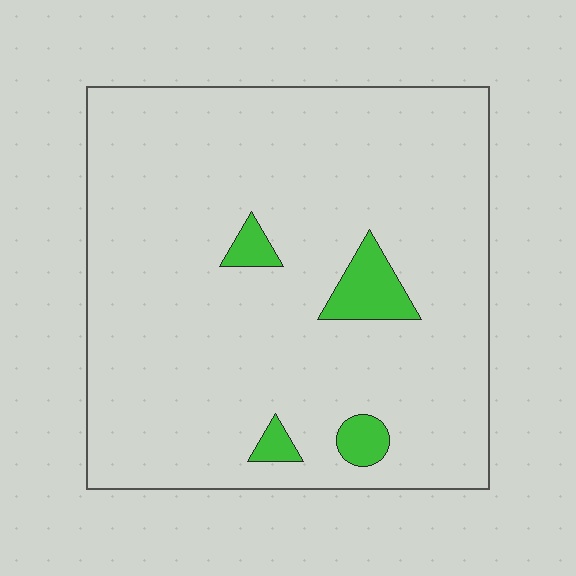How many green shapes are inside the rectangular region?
4.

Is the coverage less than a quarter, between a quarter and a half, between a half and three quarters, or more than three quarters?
Less than a quarter.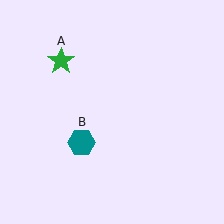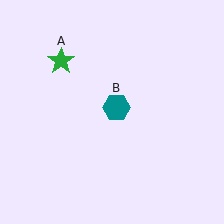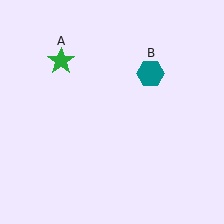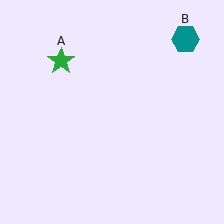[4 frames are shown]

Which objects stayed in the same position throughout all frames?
Green star (object A) remained stationary.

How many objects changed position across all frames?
1 object changed position: teal hexagon (object B).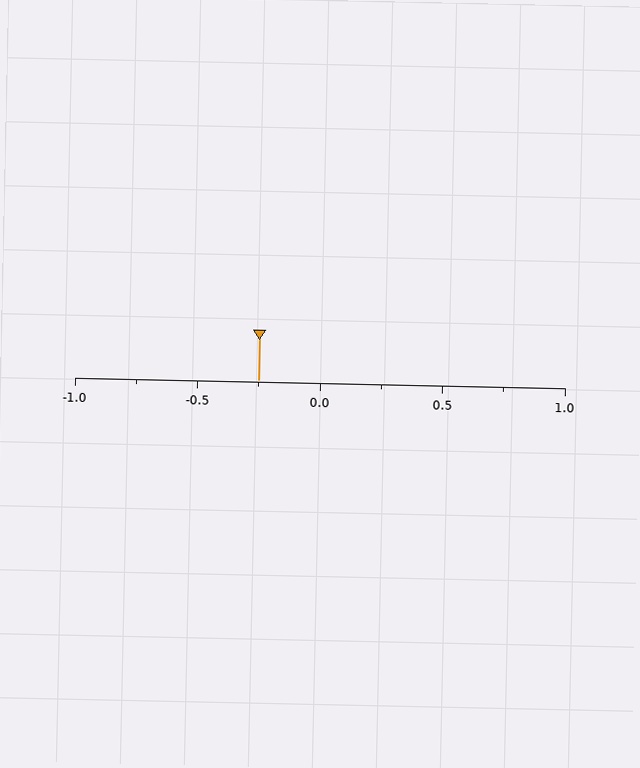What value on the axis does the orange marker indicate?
The marker indicates approximately -0.25.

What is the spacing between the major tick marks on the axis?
The major ticks are spaced 0.5 apart.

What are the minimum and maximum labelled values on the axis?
The axis runs from -1.0 to 1.0.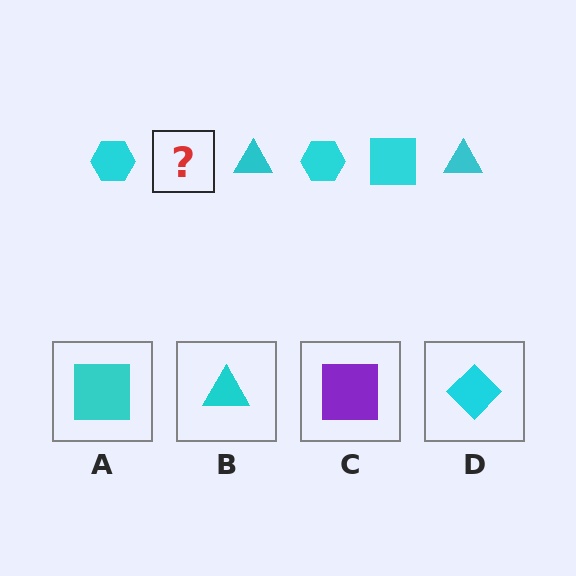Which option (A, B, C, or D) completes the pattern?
A.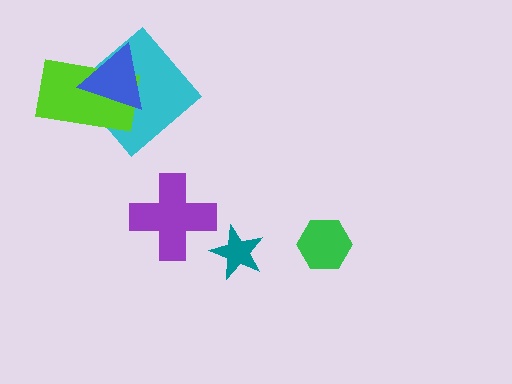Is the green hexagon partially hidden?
No, no other shape covers it.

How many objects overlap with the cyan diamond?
2 objects overlap with the cyan diamond.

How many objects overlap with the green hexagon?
0 objects overlap with the green hexagon.